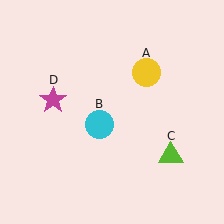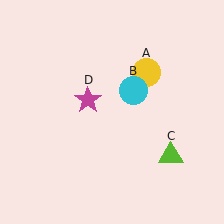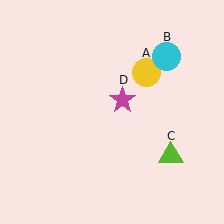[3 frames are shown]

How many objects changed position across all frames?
2 objects changed position: cyan circle (object B), magenta star (object D).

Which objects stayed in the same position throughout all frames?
Yellow circle (object A) and lime triangle (object C) remained stationary.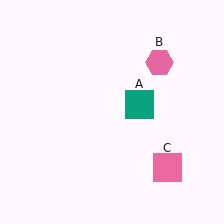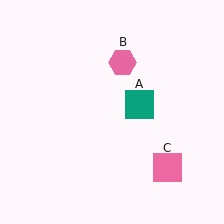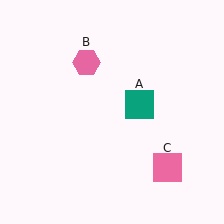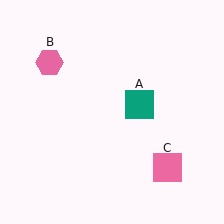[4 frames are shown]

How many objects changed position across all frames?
1 object changed position: pink hexagon (object B).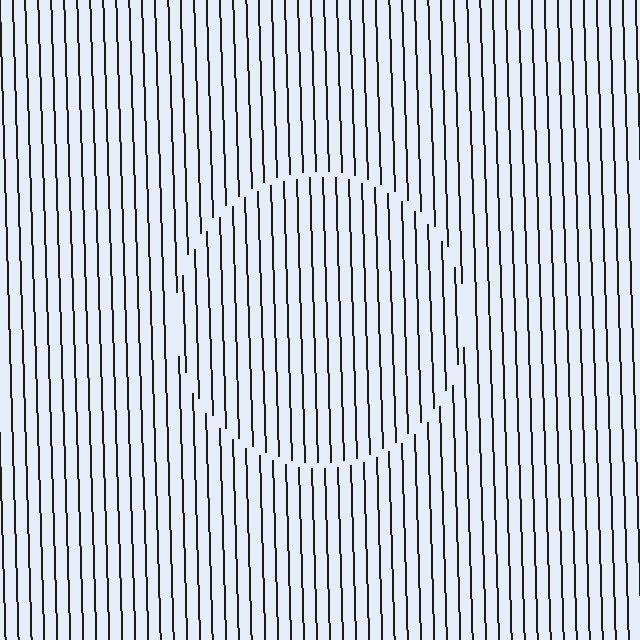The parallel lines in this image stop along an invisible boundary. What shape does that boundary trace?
An illusory circle. The interior of the shape contains the same grating, shifted by half a period — the contour is defined by the phase discontinuity where line-ends from the inner and outer gratings abut.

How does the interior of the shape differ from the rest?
The interior of the shape contains the same grating, shifted by half a period — the contour is defined by the phase discontinuity where line-ends from the inner and outer gratings abut.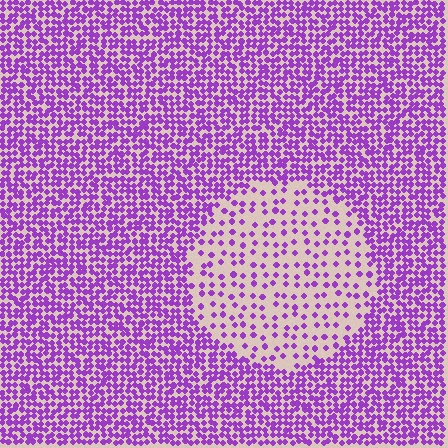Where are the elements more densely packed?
The elements are more densely packed outside the circle boundary.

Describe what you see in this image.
The image contains small purple elements arranged at two different densities. A circle-shaped region is visible where the elements are less densely packed than the surrounding area.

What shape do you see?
I see a circle.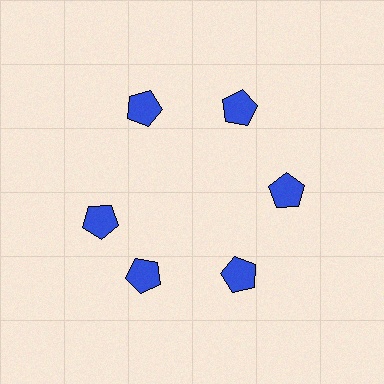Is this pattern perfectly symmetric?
No. The 6 blue pentagons are arranged in a ring, but one element near the 9 o'clock position is rotated out of alignment along the ring, breaking the 6-fold rotational symmetry.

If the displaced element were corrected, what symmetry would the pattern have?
It would have 6-fold rotational symmetry — the pattern would map onto itself every 60 degrees.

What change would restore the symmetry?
The symmetry would be restored by rotating it back into even spacing with its neighbors so that all 6 pentagons sit at equal angles and equal distance from the center.